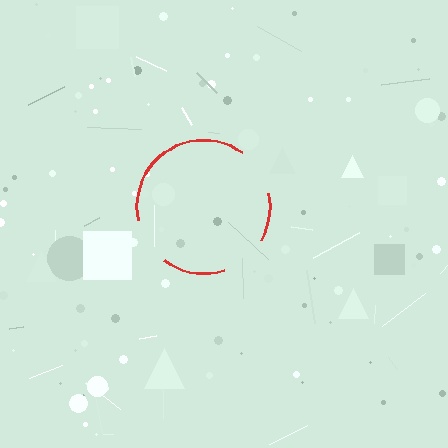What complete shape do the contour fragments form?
The contour fragments form a circle.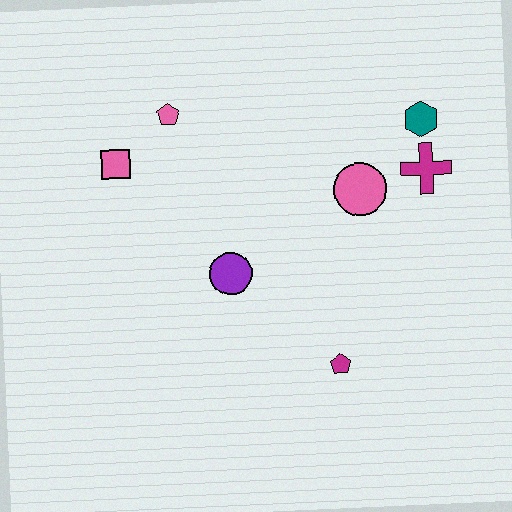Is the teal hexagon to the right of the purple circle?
Yes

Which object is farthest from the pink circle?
The pink square is farthest from the pink circle.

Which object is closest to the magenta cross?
The teal hexagon is closest to the magenta cross.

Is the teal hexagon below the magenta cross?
No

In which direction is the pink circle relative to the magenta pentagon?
The pink circle is above the magenta pentagon.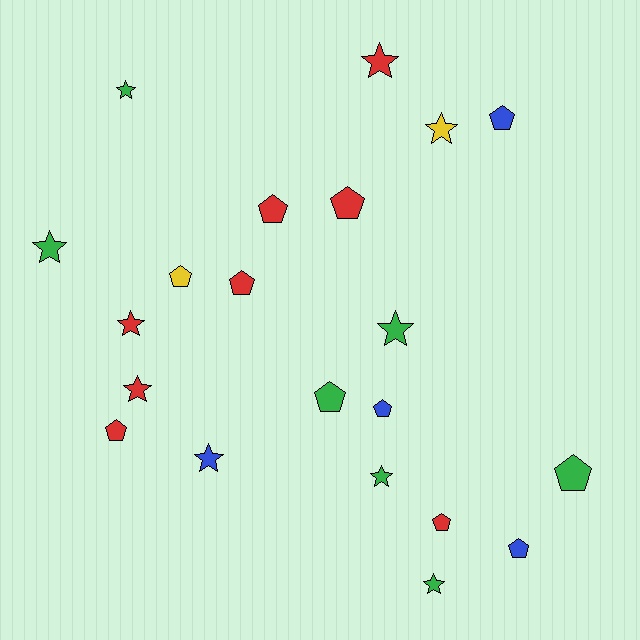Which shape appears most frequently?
Pentagon, with 11 objects.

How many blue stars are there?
There is 1 blue star.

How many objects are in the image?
There are 21 objects.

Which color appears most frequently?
Red, with 8 objects.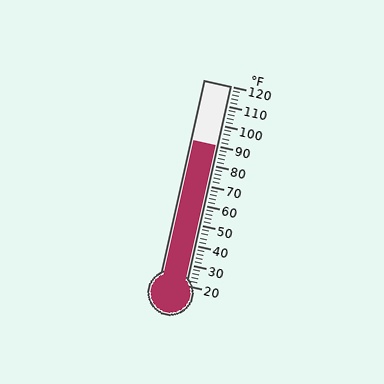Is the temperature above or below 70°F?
The temperature is above 70°F.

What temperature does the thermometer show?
The thermometer shows approximately 90°F.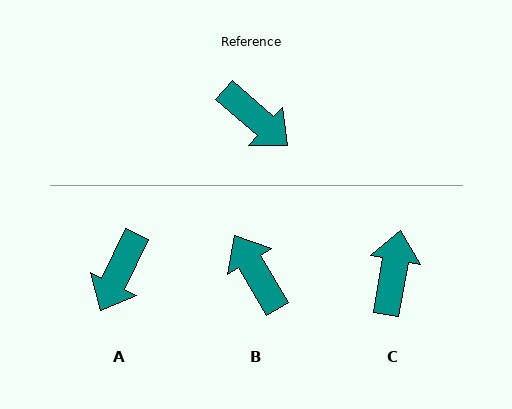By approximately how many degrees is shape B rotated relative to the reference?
Approximately 162 degrees counter-clockwise.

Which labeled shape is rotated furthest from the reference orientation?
B, about 162 degrees away.